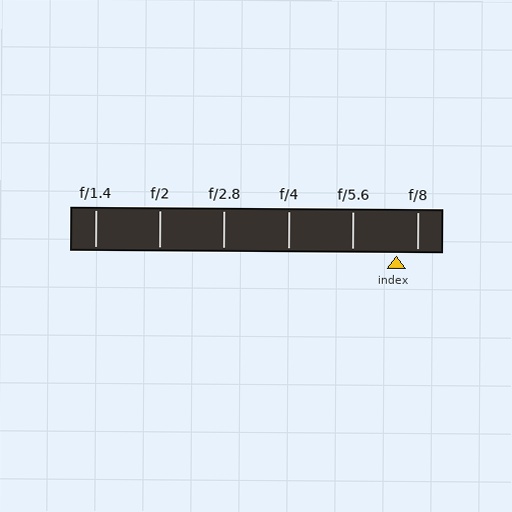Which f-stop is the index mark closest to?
The index mark is closest to f/8.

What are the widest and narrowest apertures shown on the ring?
The widest aperture shown is f/1.4 and the narrowest is f/8.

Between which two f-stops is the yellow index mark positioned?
The index mark is between f/5.6 and f/8.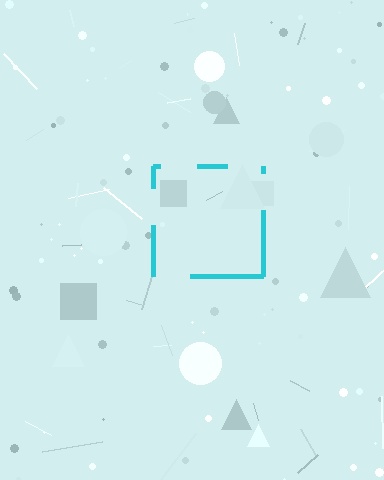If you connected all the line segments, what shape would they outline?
They would outline a square.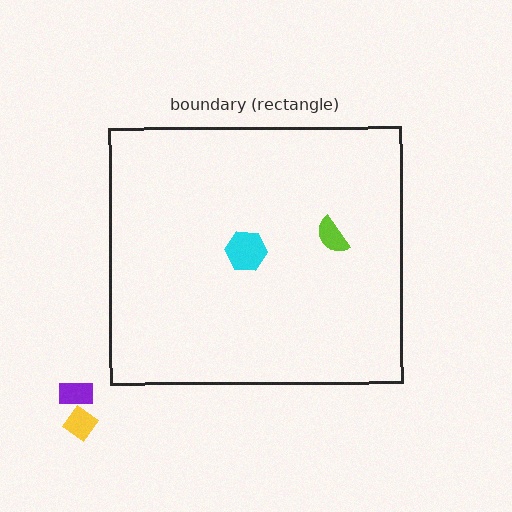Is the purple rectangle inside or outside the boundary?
Outside.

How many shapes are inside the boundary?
2 inside, 2 outside.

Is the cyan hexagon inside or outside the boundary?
Inside.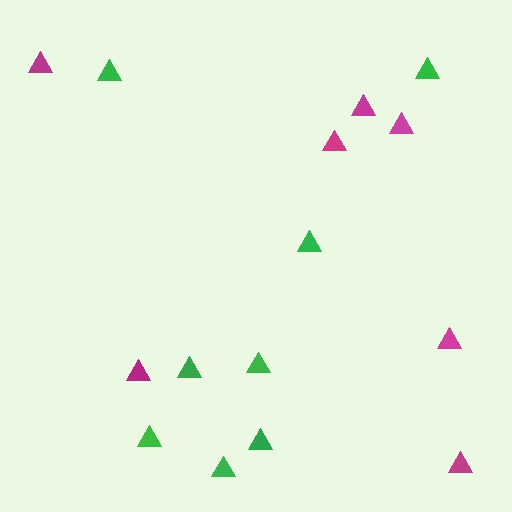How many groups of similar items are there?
There are 2 groups: one group of green triangles (8) and one group of magenta triangles (7).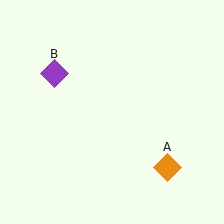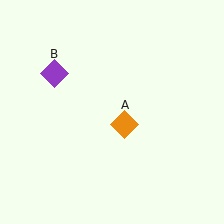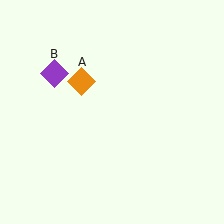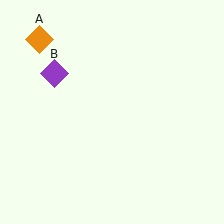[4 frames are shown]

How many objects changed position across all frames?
1 object changed position: orange diamond (object A).